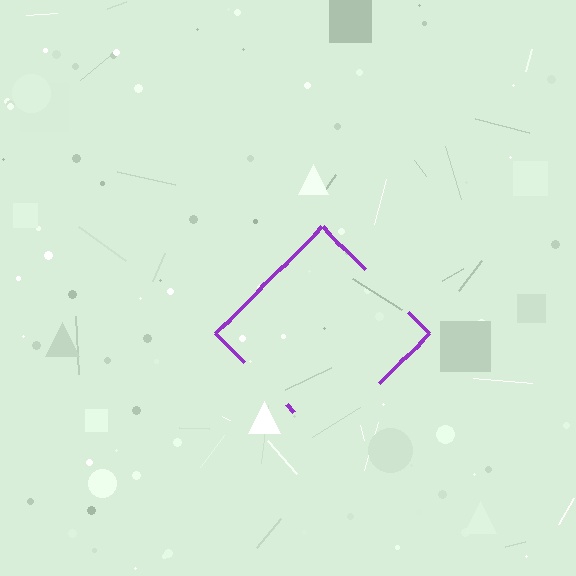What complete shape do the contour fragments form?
The contour fragments form a diamond.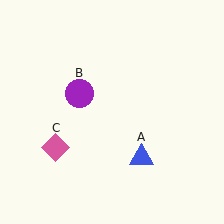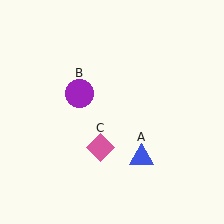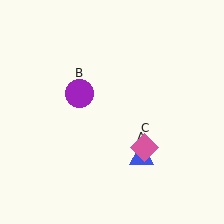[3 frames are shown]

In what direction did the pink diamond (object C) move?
The pink diamond (object C) moved right.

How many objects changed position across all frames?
1 object changed position: pink diamond (object C).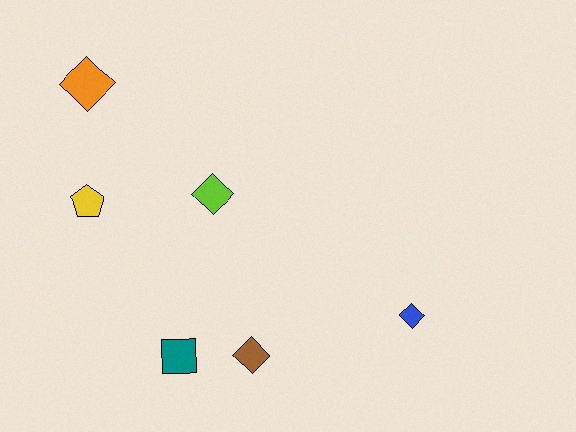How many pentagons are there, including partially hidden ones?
There is 1 pentagon.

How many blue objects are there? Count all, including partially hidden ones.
There is 1 blue object.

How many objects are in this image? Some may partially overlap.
There are 6 objects.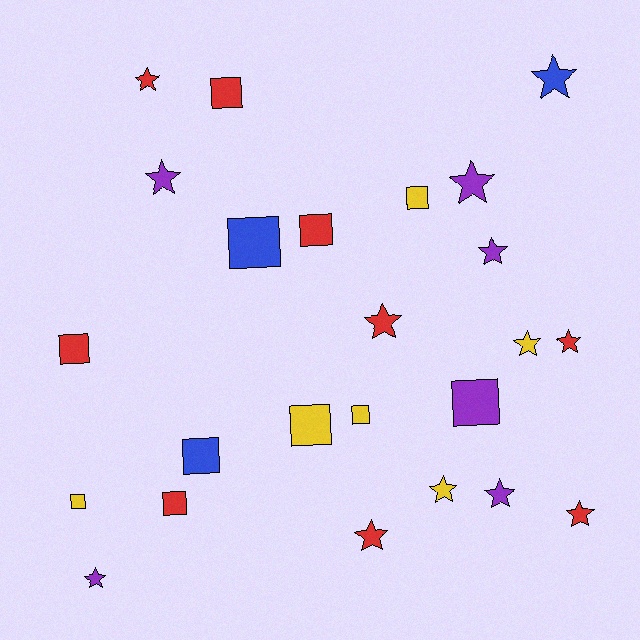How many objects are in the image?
There are 24 objects.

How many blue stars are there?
There is 1 blue star.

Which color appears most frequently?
Red, with 9 objects.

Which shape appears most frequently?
Star, with 13 objects.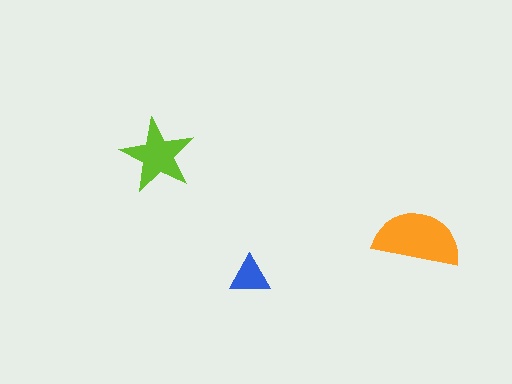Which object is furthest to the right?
The orange semicircle is rightmost.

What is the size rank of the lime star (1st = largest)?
2nd.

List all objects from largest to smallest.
The orange semicircle, the lime star, the blue triangle.